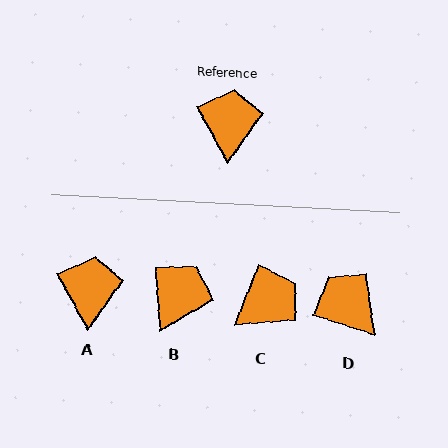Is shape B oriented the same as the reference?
No, it is off by about 24 degrees.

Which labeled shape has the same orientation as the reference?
A.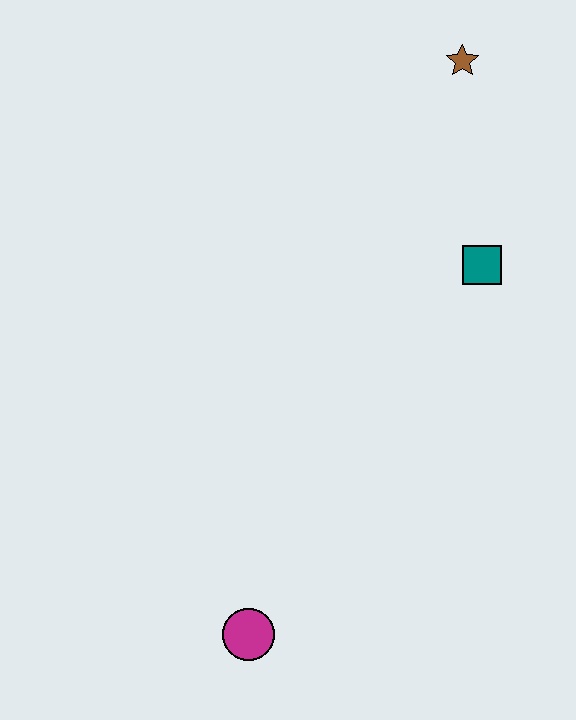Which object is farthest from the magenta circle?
The brown star is farthest from the magenta circle.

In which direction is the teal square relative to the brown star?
The teal square is below the brown star.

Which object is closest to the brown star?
The teal square is closest to the brown star.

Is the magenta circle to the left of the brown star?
Yes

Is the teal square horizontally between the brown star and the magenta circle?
No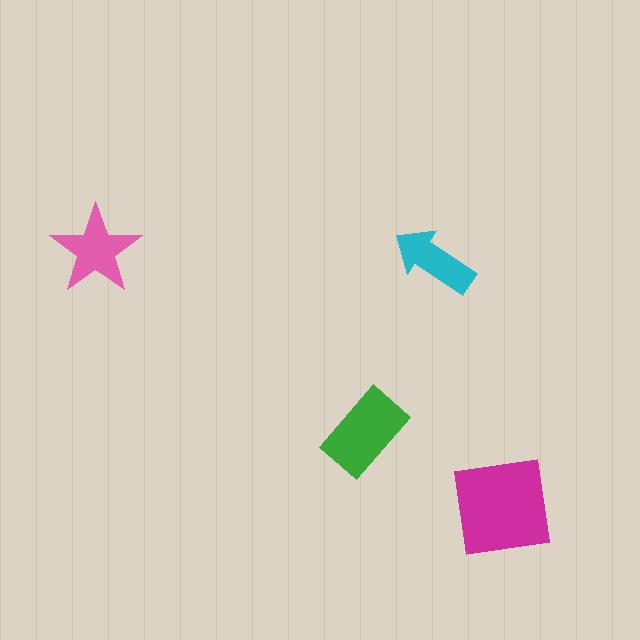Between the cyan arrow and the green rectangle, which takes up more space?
The green rectangle.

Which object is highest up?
The pink star is topmost.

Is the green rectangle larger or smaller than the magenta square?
Smaller.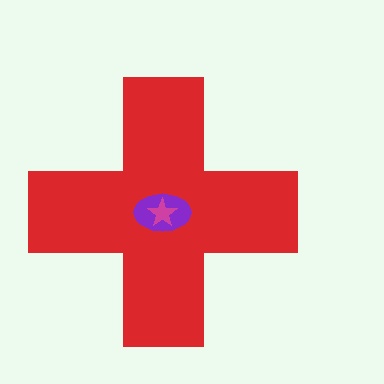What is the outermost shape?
The red cross.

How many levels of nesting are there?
3.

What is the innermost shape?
The magenta star.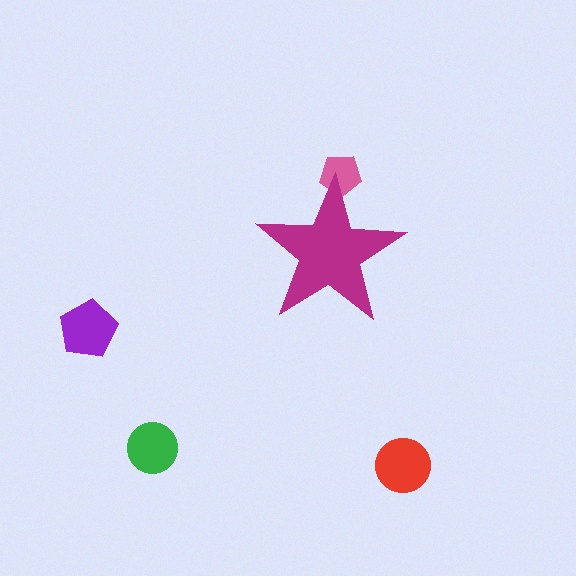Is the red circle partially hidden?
No, the red circle is fully visible.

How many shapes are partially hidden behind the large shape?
1 shape is partially hidden.